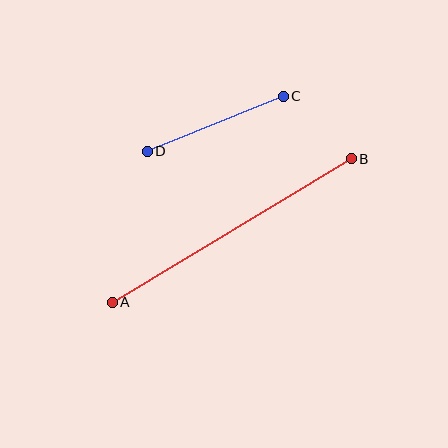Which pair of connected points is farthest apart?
Points A and B are farthest apart.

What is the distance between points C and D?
The distance is approximately 147 pixels.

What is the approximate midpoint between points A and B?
The midpoint is at approximately (232, 230) pixels.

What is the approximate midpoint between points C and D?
The midpoint is at approximately (215, 124) pixels.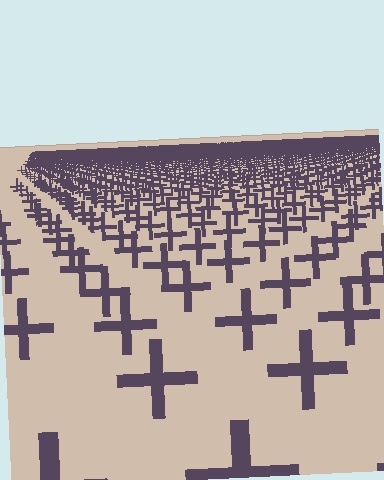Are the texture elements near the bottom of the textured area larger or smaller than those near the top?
Larger. Near the bottom, elements are closer to the viewer and appear at a bigger on-screen size.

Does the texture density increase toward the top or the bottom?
Density increases toward the top.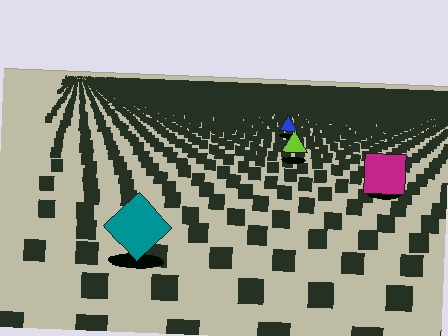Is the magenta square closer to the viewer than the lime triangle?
Yes. The magenta square is closer — you can tell from the texture gradient: the ground texture is coarser near it.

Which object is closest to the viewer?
The teal diamond is closest. The texture marks near it are larger and more spread out.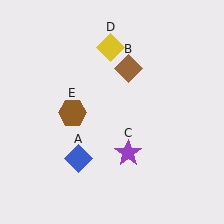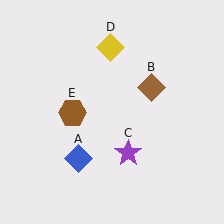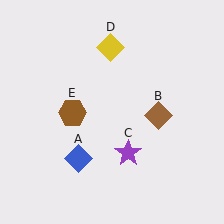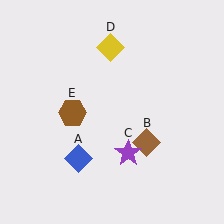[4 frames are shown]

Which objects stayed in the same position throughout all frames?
Blue diamond (object A) and purple star (object C) and yellow diamond (object D) and brown hexagon (object E) remained stationary.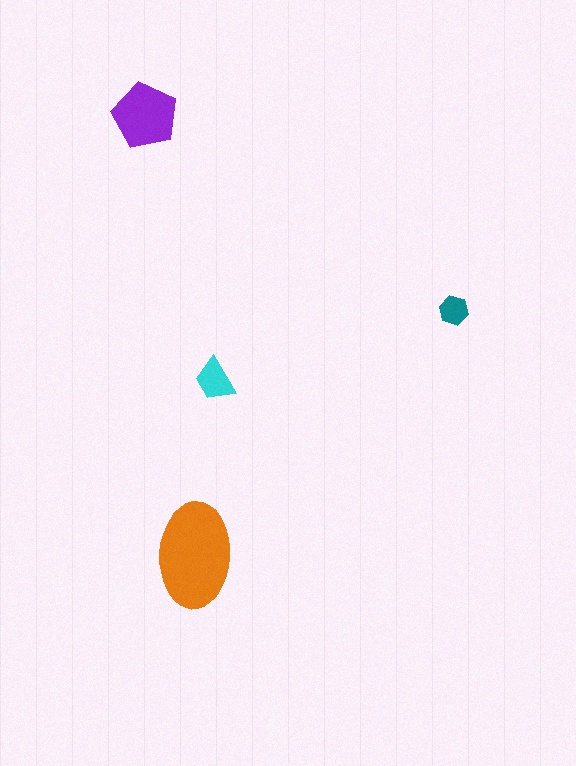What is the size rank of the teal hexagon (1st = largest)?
4th.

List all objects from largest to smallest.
The orange ellipse, the purple pentagon, the cyan trapezoid, the teal hexagon.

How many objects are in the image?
There are 4 objects in the image.